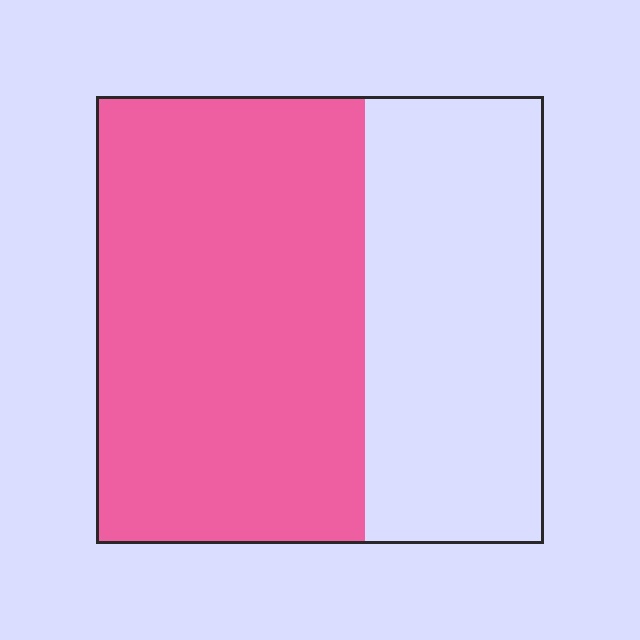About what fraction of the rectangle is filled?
About three fifths (3/5).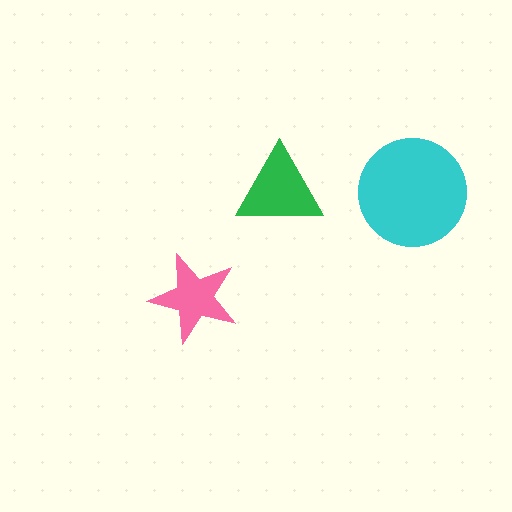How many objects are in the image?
There are 3 objects in the image.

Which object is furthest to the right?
The cyan circle is rightmost.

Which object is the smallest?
The pink star.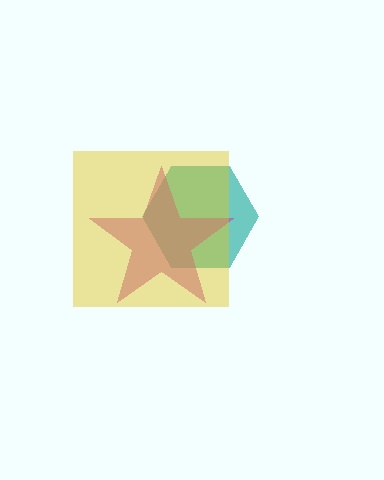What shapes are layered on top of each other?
The layered shapes are: a teal hexagon, a magenta star, a yellow square.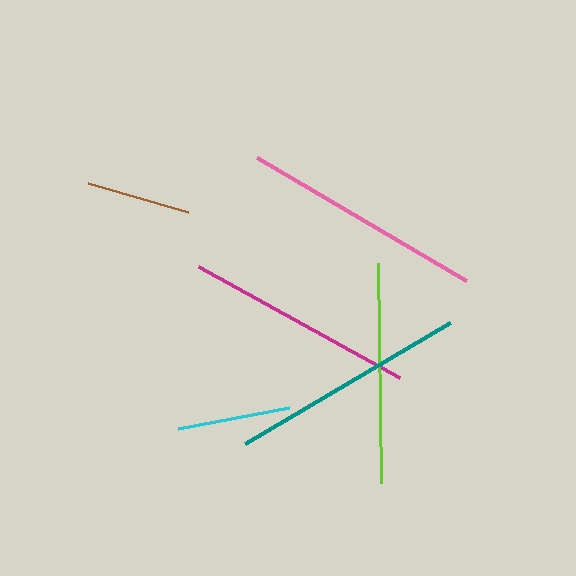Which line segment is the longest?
The pink line is the longest at approximately 243 pixels.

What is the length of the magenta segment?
The magenta segment is approximately 229 pixels long.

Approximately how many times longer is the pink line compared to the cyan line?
The pink line is approximately 2.1 times the length of the cyan line.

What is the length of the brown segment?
The brown segment is approximately 104 pixels long.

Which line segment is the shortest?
The brown line is the shortest at approximately 104 pixels.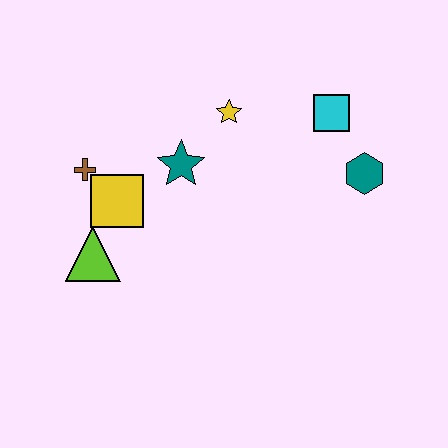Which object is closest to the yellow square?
The brown cross is closest to the yellow square.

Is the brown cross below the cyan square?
Yes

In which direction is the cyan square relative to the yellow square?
The cyan square is to the right of the yellow square.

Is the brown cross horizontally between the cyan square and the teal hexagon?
No